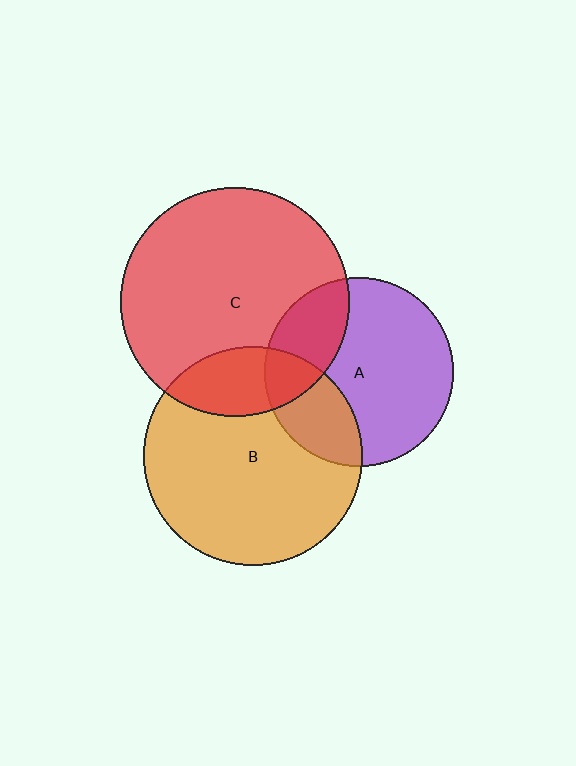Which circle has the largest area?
Circle C (red).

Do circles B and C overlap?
Yes.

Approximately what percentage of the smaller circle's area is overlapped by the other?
Approximately 20%.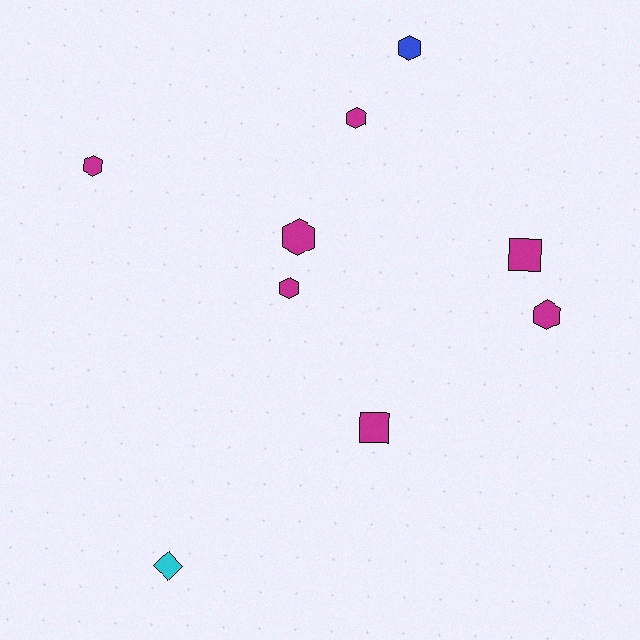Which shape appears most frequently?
Hexagon, with 6 objects.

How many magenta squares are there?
There are 2 magenta squares.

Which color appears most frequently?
Magenta, with 7 objects.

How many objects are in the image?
There are 9 objects.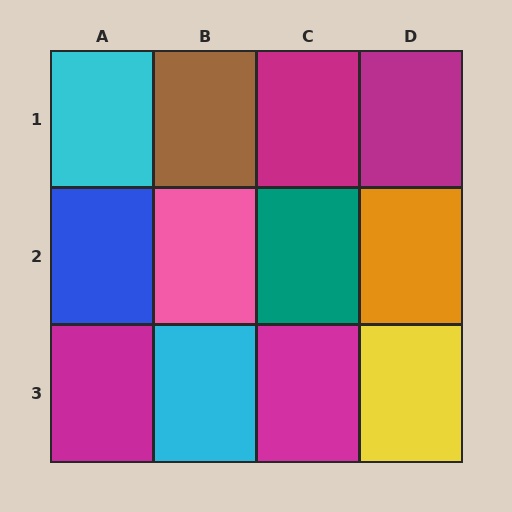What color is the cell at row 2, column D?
Orange.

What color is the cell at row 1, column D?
Magenta.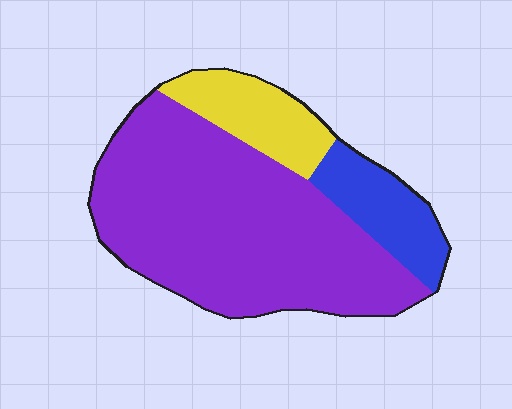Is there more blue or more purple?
Purple.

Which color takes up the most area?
Purple, at roughly 70%.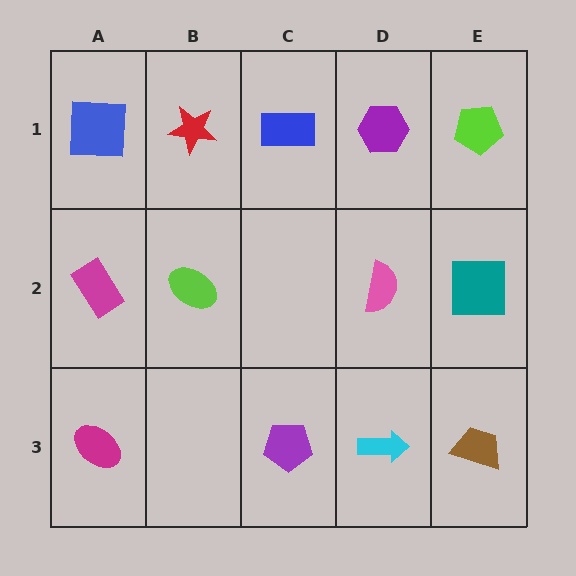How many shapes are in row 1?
5 shapes.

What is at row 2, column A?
A magenta rectangle.